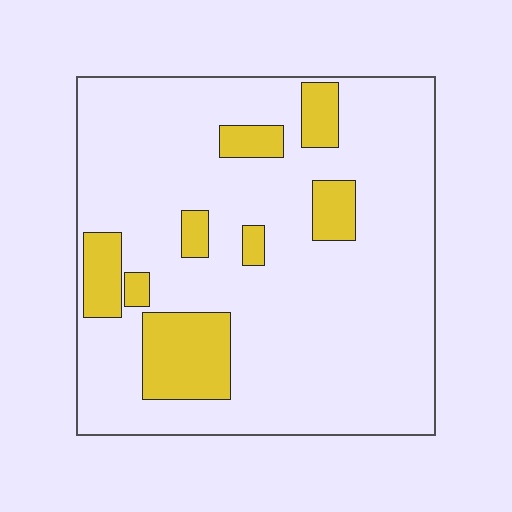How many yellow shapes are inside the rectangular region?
8.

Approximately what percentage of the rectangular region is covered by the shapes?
Approximately 15%.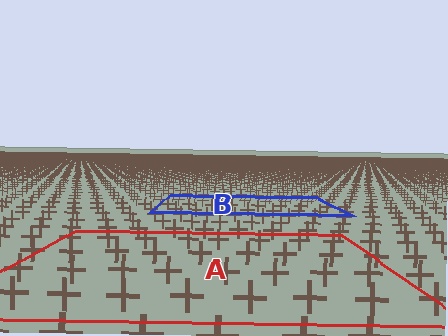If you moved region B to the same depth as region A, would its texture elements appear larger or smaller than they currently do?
They would appear larger. At a closer depth, the same texture elements are projected at a bigger on-screen size.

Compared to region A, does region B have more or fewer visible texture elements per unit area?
Region B has more texture elements per unit area — they are packed more densely because it is farther away.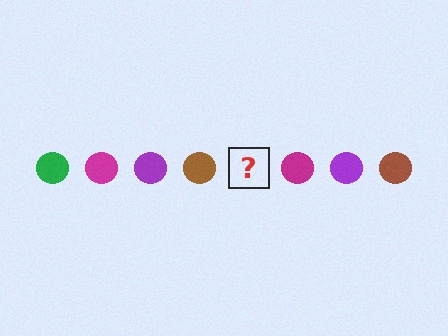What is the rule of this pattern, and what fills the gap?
The rule is that the pattern cycles through green, magenta, purple, brown circles. The gap should be filled with a green circle.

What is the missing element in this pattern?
The missing element is a green circle.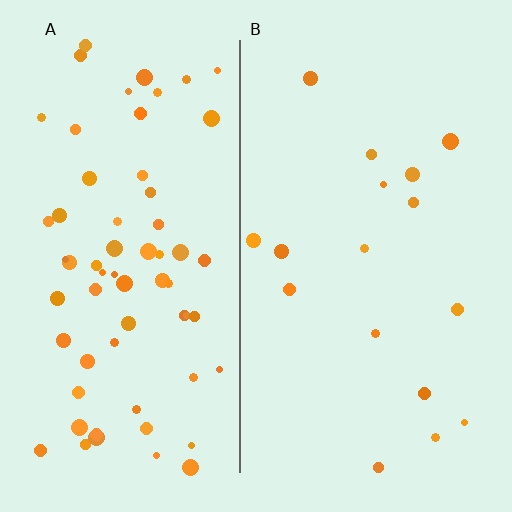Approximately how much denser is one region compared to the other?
Approximately 3.9× — region A over region B.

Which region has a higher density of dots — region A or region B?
A (the left).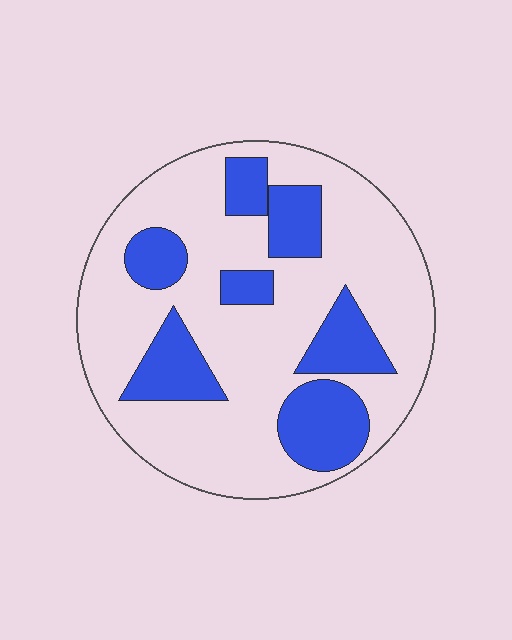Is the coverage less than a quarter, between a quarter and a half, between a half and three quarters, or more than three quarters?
Between a quarter and a half.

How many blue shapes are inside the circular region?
7.